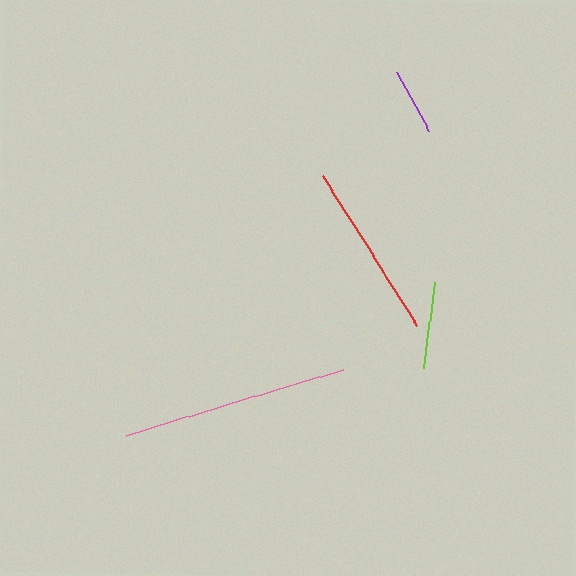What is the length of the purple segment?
The purple segment is approximately 68 pixels long.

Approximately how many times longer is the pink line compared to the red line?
The pink line is approximately 1.3 times the length of the red line.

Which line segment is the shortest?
The purple line is the shortest at approximately 68 pixels.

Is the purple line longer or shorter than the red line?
The red line is longer than the purple line.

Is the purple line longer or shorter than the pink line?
The pink line is longer than the purple line.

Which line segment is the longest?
The pink line is the longest at approximately 227 pixels.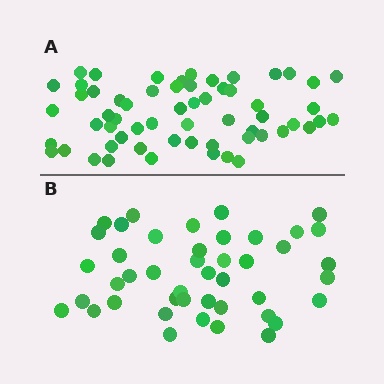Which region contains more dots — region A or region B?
Region A (the top region) has more dots.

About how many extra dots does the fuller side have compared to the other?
Region A has approximately 15 more dots than region B.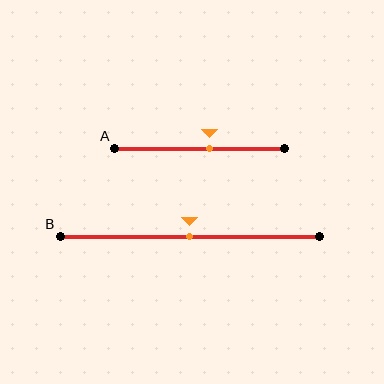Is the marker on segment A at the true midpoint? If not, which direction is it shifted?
No, the marker on segment A is shifted to the right by about 6% of the segment length.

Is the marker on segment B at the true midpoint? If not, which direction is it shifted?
Yes, the marker on segment B is at the true midpoint.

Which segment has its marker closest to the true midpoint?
Segment B has its marker closest to the true midpoint.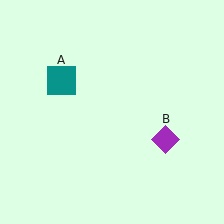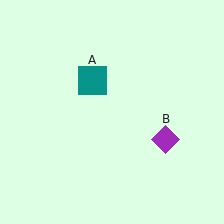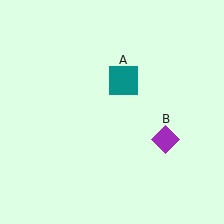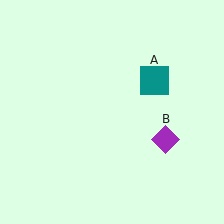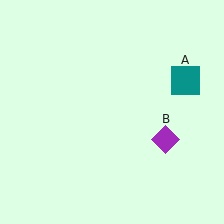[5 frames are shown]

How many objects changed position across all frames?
1 object changed position: teal square (object A).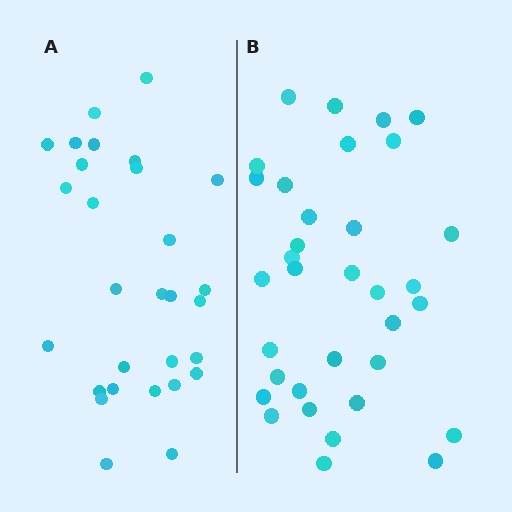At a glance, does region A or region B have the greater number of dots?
Region B (the right region) has more dots.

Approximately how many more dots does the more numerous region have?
Region B has about 5 more dots than region A.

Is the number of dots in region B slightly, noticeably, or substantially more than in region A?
Region B has only slightly more — the two regions are fairly close. The ratio is roughly 1.2 to 1.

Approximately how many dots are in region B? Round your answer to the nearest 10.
About 30 dots. (The exact count is 34, which rounds to 30.)